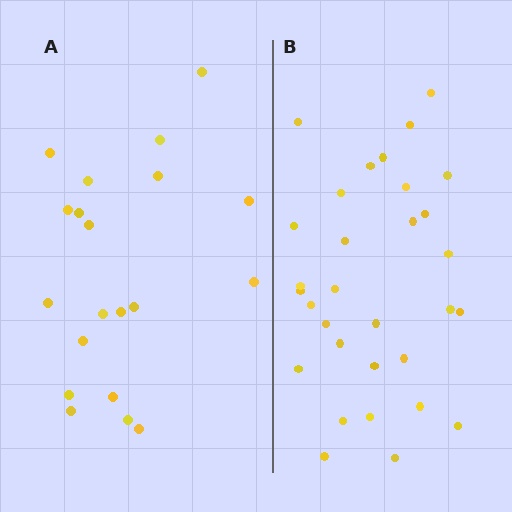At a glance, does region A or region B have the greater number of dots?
Region B (the right region) has more dots.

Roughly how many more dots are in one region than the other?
Region B has roughly 12 or so more dots than region A.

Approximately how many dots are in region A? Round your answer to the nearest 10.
About 20 dots.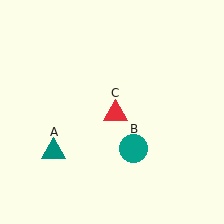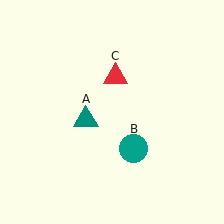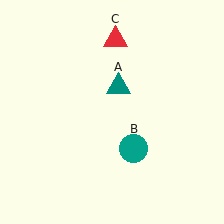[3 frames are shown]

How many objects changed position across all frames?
2 objects changed position: teal triangle (object A), red triangle (object C).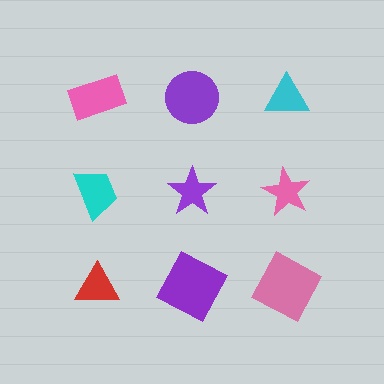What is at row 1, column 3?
A cyan triangle.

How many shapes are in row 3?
3 shapes.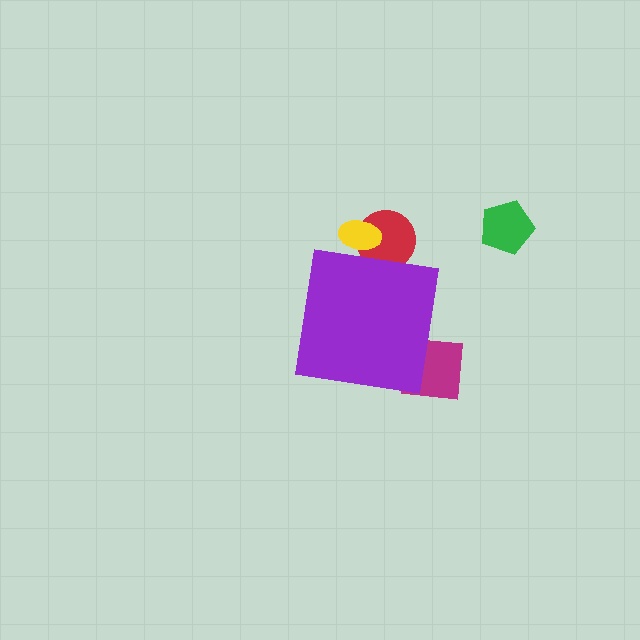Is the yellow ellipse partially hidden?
Yes, the yellow ellipse is partially hidden behind the purple square.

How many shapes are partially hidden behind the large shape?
3 shapes are partially hidden.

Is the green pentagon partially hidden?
No, the green pentagon is fully visible.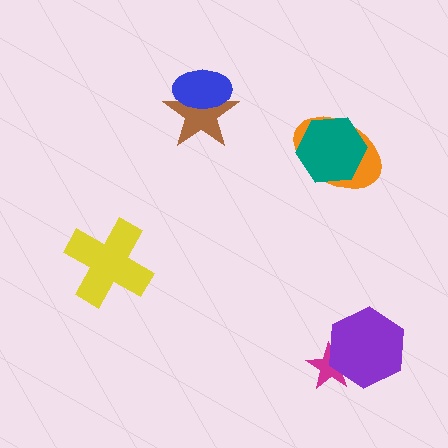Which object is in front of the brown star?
The blue ellipse is in front of the brown star.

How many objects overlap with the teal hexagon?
1 object overlaps with the teal hexagon.